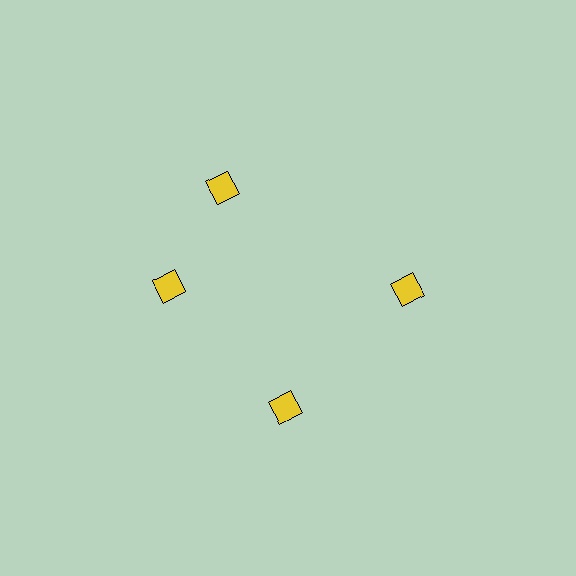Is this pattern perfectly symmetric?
No. The 4 yellow diamonds are arranged in a ring, but one element near the 12 o'clock position is rotated out of alignment along the ring, breaking the 4-fold rotational symmetry.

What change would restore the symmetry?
The symmetry would be restored by rotating it back into even spacing with its neighbors so that all 4 diamonds sit at equal angles and equal distance from the center.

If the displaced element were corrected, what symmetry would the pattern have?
It would have 4-fold rotational symmetry — the pattern would map onto itself every 90 degrees.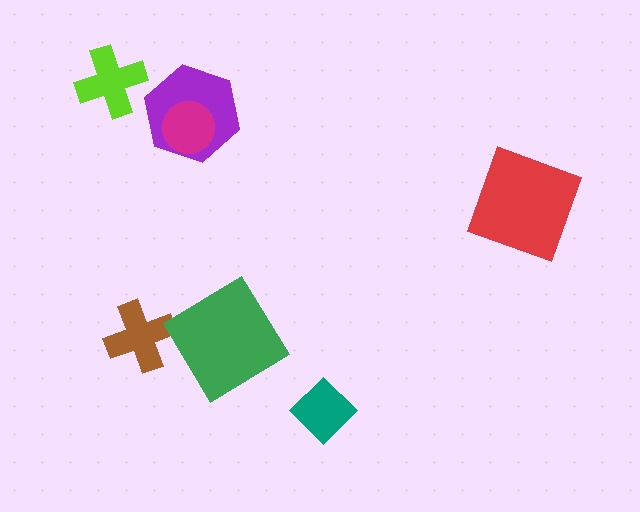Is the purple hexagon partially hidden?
Yes, it is partially covered by another shape.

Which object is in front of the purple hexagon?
The magenta circle is in front of the purple hexagon.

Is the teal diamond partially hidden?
No, no other shape covers it.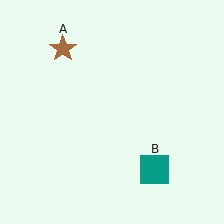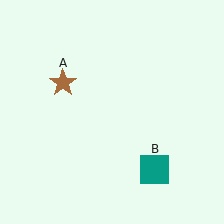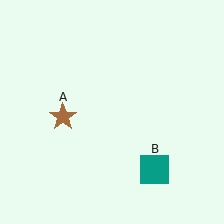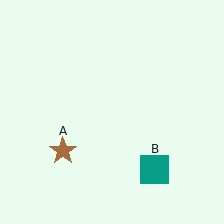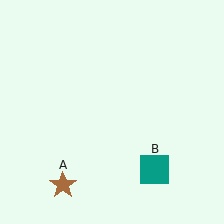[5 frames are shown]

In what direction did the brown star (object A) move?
The brown star (object A) moved down.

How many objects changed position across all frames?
1 object changed position: brown star (object A).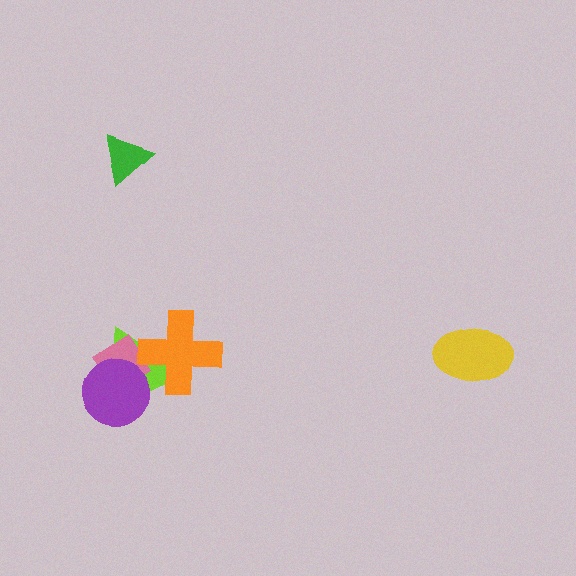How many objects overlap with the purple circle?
2 objects overlap with the purple circle.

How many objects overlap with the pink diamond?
3 objects overlap with the pink diamond.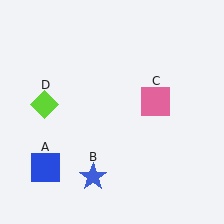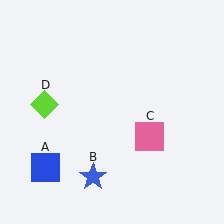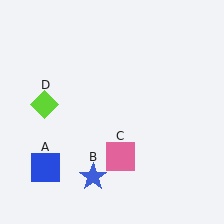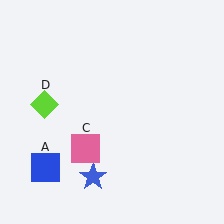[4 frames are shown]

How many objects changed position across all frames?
1 object changed position: pink square (object C).